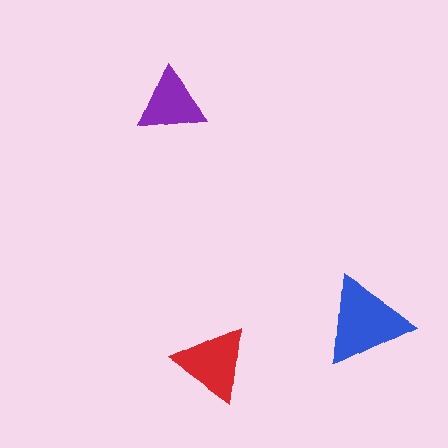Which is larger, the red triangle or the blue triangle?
The blue one.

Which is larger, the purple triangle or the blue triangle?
The blue one.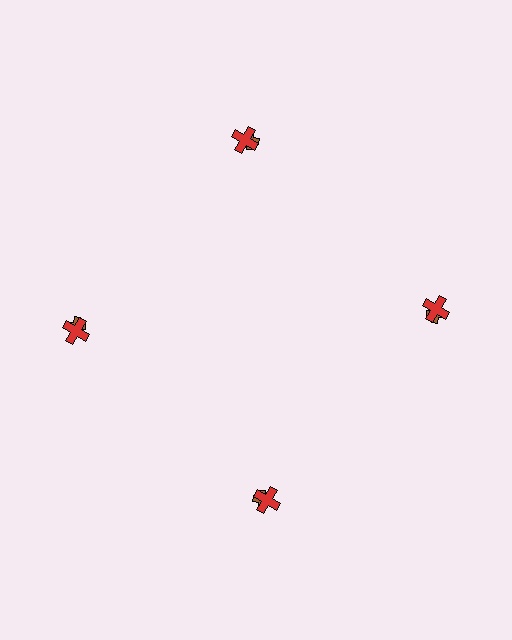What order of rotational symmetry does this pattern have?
This pattern has 4-fold rotational symmetry.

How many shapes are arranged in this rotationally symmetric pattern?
There are 8 shapes, arranged in 4 groups of 2.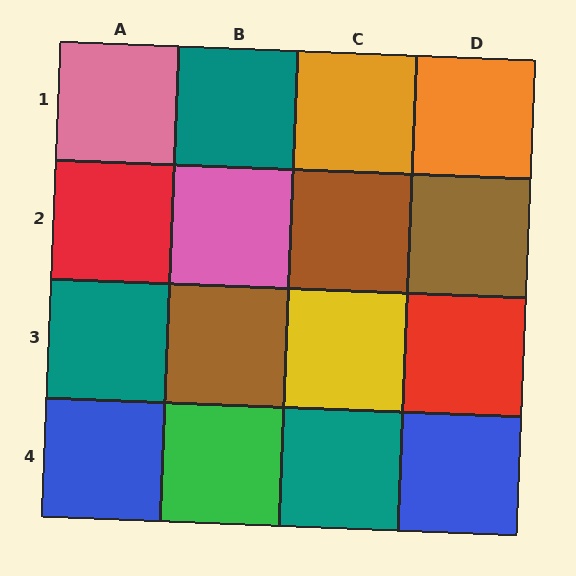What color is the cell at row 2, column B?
Pink.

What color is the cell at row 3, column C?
Yellow.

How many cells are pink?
2 cells are pink.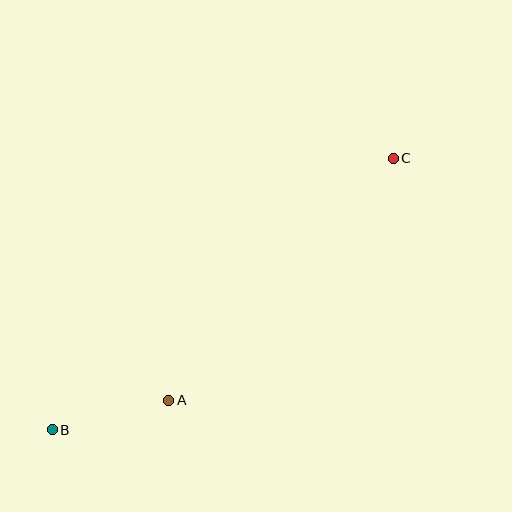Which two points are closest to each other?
Points A and B are closest to each other.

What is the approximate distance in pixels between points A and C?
The distance between A and C is approximately 330 pixels.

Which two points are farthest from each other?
Points B and C are farthest from each other.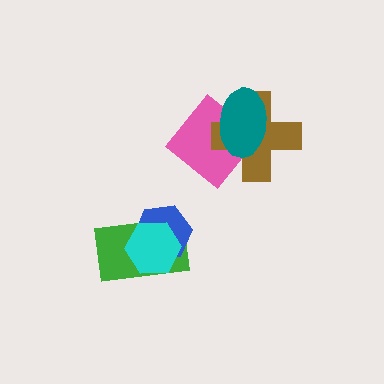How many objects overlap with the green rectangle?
2 objects overlap with the green rectangle.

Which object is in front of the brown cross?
The teal ellipse is in front of the brown cross.